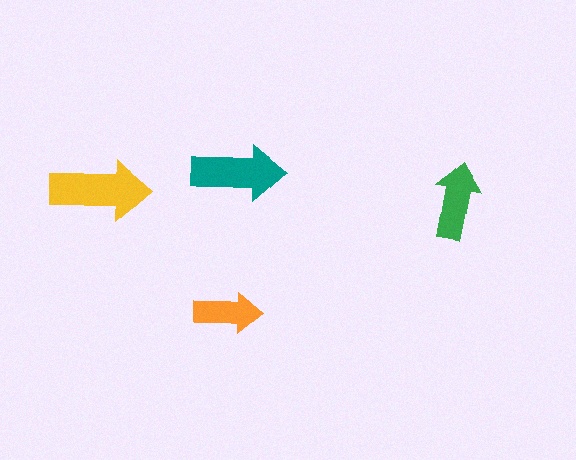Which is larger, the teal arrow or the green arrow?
The teal one.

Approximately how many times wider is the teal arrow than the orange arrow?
About 1.5 times wider.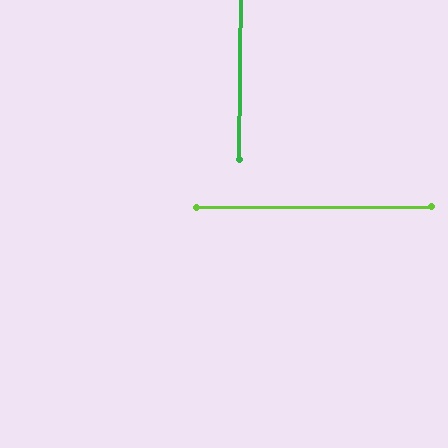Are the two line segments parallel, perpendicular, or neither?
Perpendicular — they meet at approximately 89°.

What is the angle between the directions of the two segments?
Approximately 89 degrees.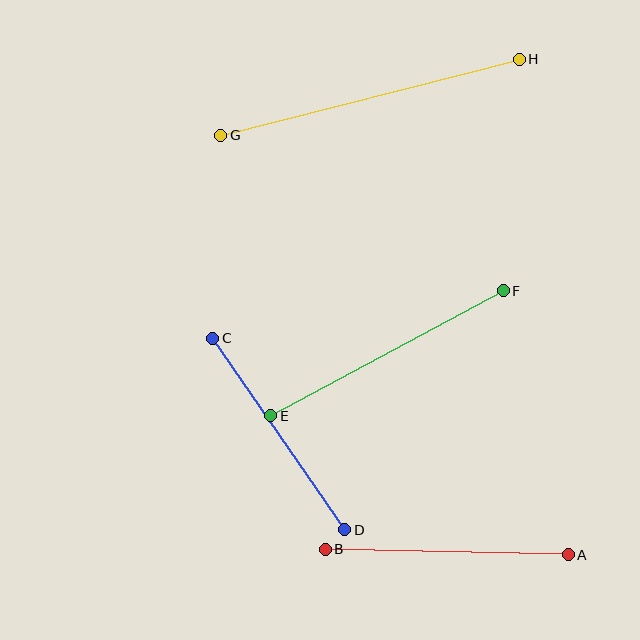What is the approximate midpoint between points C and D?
The midpoint is at approximately (279, 434) pixels.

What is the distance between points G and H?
The distance is approximately 308 pixels.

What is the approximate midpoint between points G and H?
The midpoint is at approximately (370, 97) pixels.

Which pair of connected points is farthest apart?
Points G and H are farthest apart.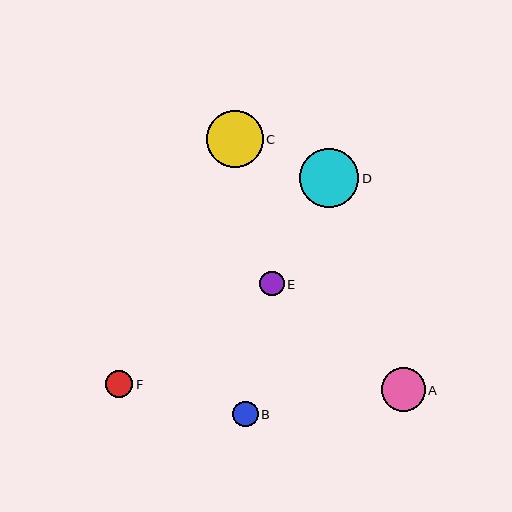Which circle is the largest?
Circle D is the largest with a size of approximately 59 pixels.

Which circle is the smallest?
Circle E is the smallest with a size of approximately 24 pixels.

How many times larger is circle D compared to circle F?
Circle D is approximately 2.2 times the size of circle F.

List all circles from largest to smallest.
From largest to smallest: D, C, A, F, B, E.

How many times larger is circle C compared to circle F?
Circle C is approximately 2.1 times the size of circle F.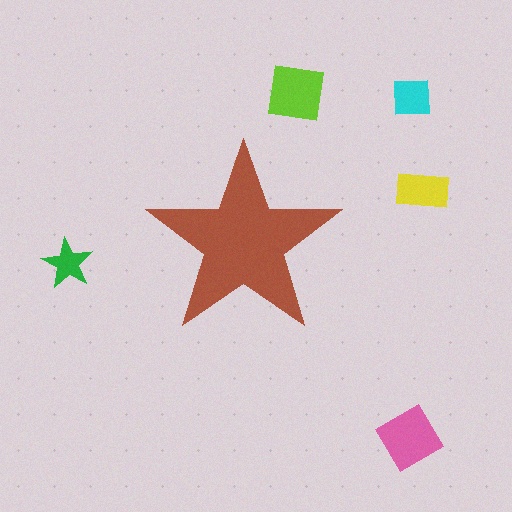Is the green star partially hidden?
No, the green star is fully visible.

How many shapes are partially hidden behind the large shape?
0 shapes are partially hidden.